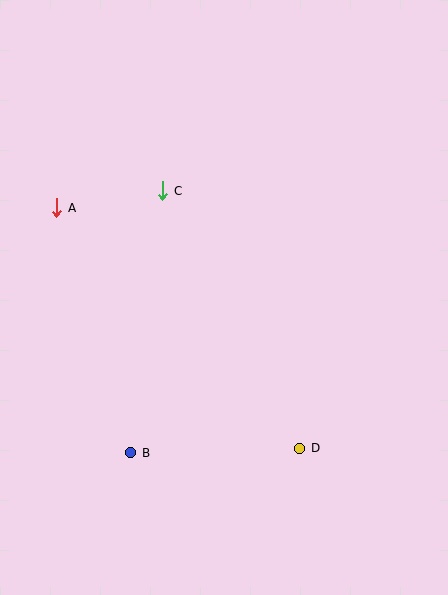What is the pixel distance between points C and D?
The distance between C and D is 292 pixels.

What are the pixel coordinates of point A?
Point A is at (57, 208).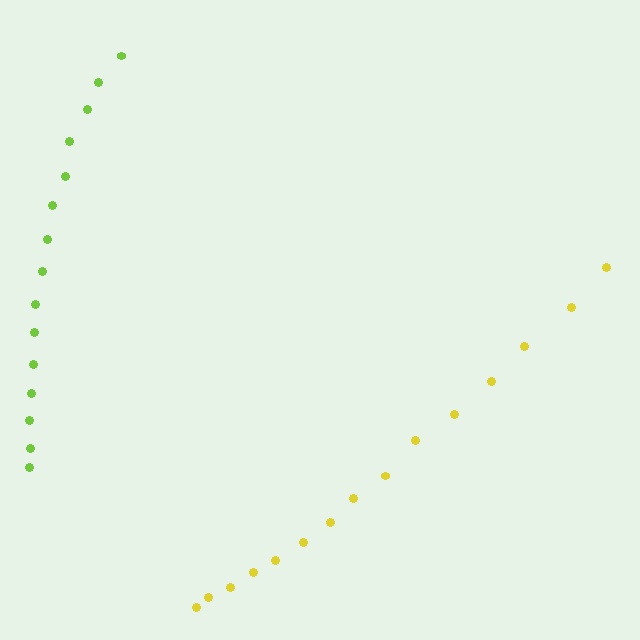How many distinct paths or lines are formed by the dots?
There are 2 distinct paths.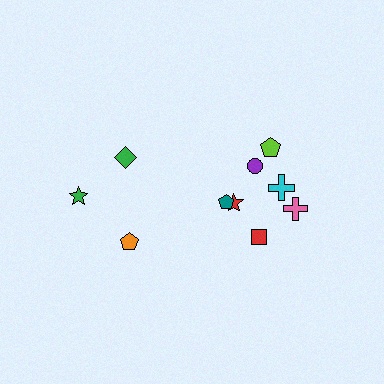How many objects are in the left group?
There are 3 objects.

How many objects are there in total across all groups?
There are 10 objects.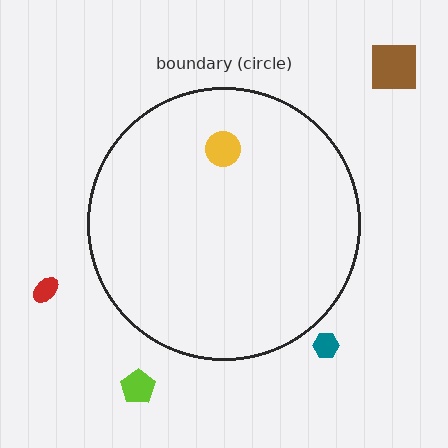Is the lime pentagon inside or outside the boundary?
Outside.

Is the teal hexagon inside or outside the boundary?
Outside.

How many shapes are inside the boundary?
1 inside, 4 outside.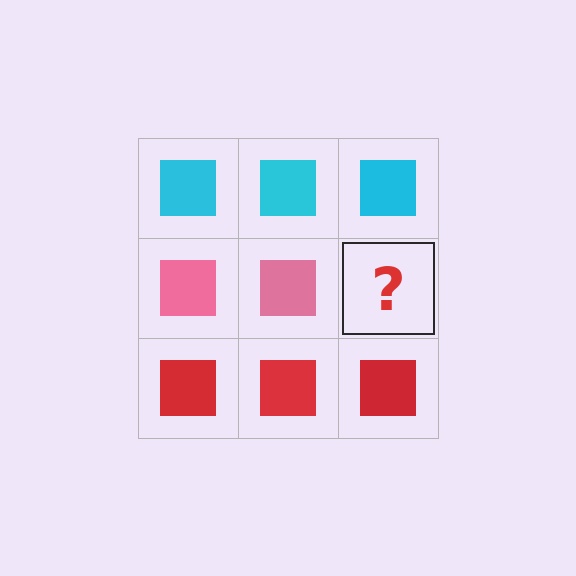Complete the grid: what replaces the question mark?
The question mark should be replaced with a pink square.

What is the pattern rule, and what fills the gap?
The rule is that each row has a consistent color. The gap should be filled with a pink square.